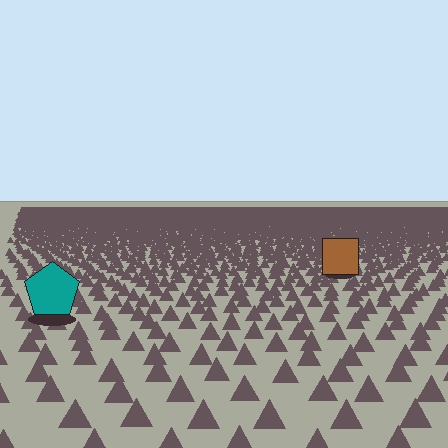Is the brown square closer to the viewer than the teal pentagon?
No. The teal pentagon is closer — you can tell from the texture gradient: the ground texture is coarser near it.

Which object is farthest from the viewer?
The brown square is farthest from the viewer. It appears smaller and the ground texture around it is denser.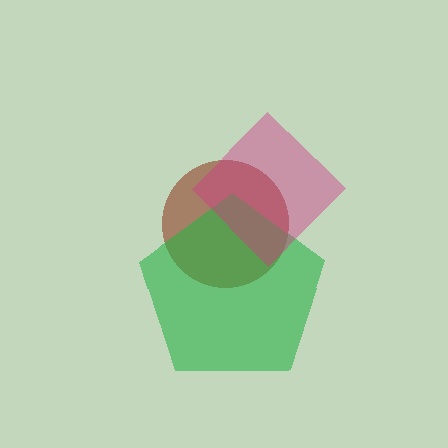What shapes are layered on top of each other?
The layered shapes are: a brown circle, a green pentagon, a magenta diamond.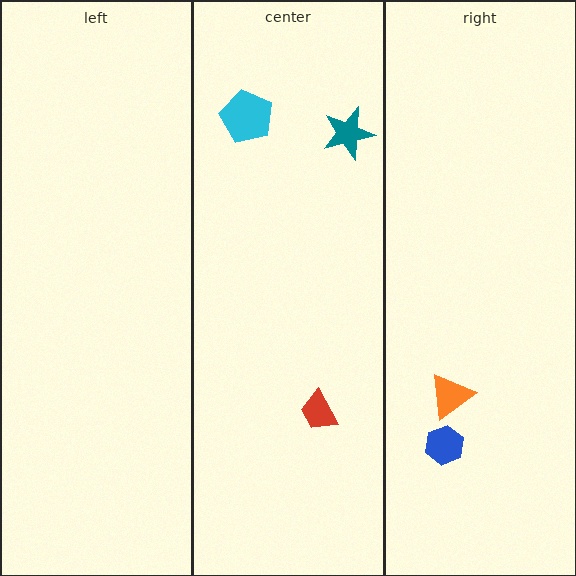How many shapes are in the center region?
3.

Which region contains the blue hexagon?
The right region.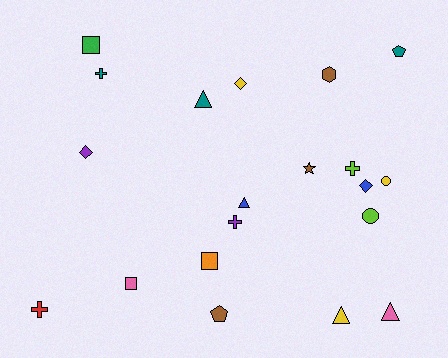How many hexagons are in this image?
There is 1 hexagon.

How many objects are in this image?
There are 20 objects.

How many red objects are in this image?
There is 1 red object.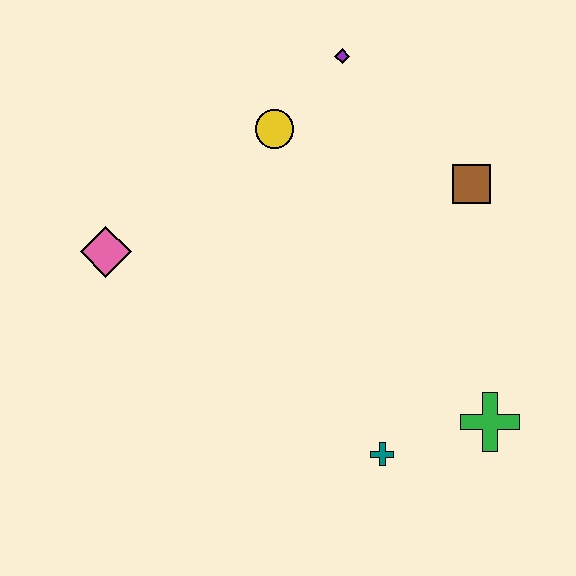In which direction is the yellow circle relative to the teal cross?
The yellow circle is above the teal cross.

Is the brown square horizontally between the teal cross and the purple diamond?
No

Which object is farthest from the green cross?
The pink diamond is farthest from the green cross.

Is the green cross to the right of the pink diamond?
Yes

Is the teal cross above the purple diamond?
No